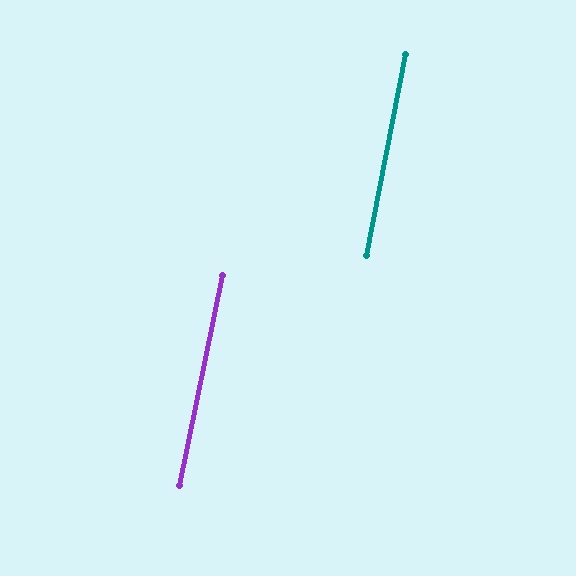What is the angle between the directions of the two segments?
Approximately 1 degree.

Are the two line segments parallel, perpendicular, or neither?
Parallel — their directions differ by only 0.6°.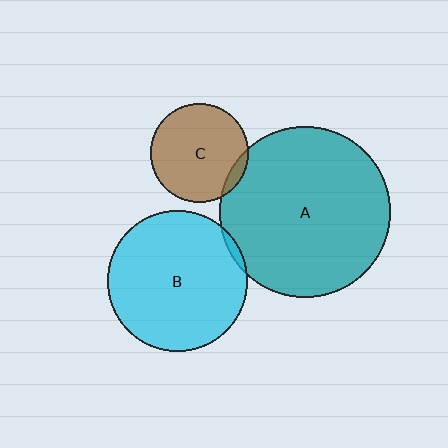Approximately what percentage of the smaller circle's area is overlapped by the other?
Approximately 5%.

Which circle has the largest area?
Circle A (teal).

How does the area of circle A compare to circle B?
Approximately 1.5 times.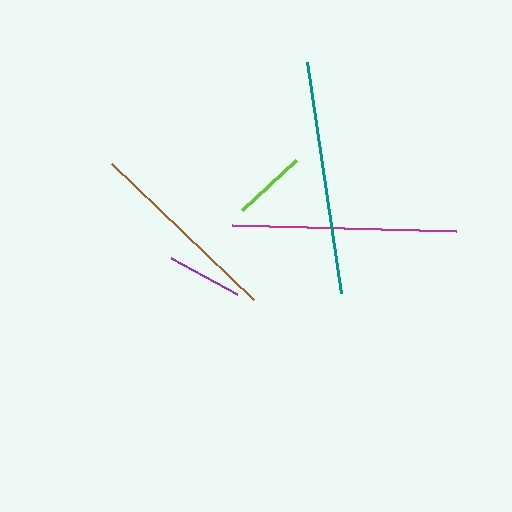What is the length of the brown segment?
The brown segment is approximately 197 pixels long.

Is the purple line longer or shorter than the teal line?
The teal line is longer than the purple line.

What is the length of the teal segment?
The teal segment is approximately 233 pixels long.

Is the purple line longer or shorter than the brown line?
The brown line is longer than the purple line.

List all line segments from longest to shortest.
From longest to shortest: teal, magenta, brown, purple, lime.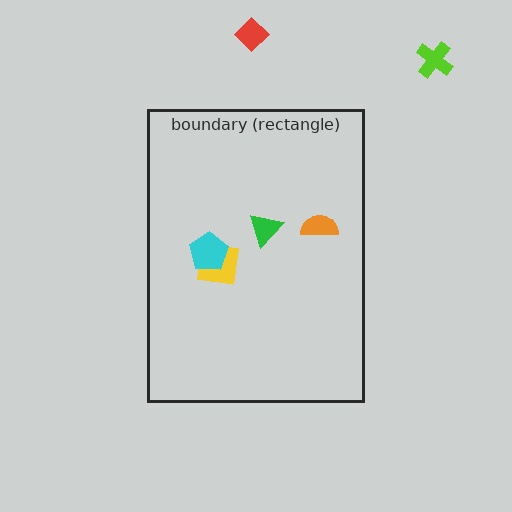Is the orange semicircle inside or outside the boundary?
Inside.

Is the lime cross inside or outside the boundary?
Outside.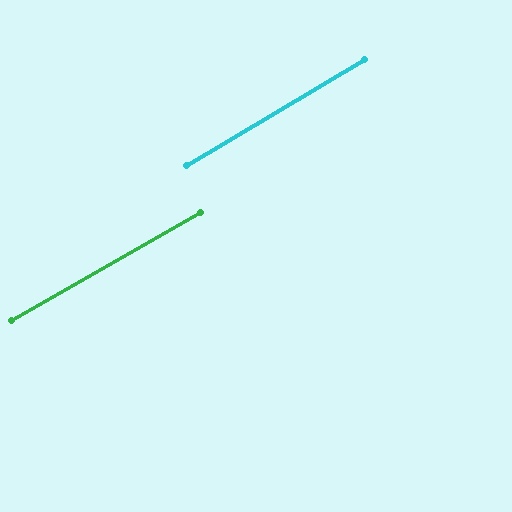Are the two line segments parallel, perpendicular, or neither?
Parallel — their directions differ by only 0.9°.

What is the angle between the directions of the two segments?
Approximately 1 degree.